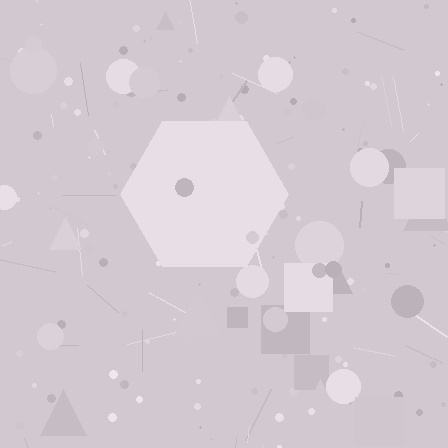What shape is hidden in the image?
A hexagon is hidden in the image.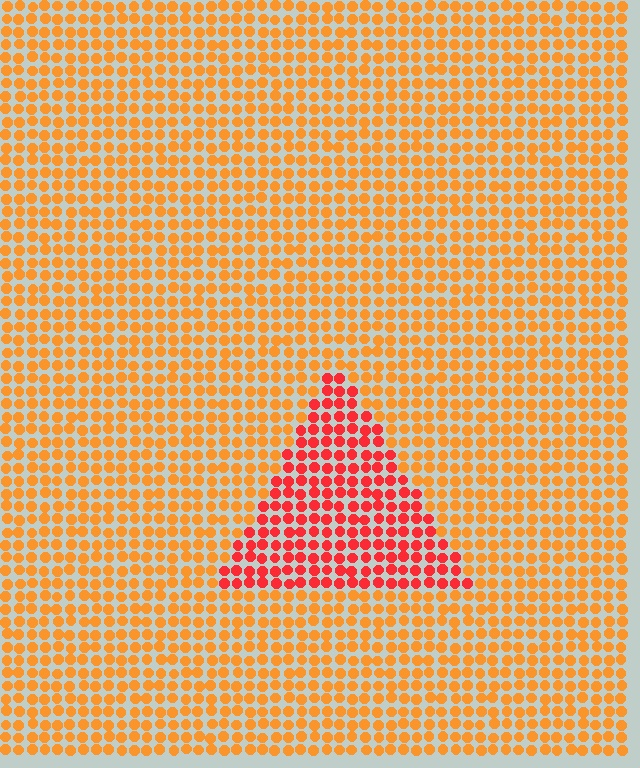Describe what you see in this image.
The image is filled with small orange elements in a uniform arrangement. A triangle-shaped region is visible where the elements are tinted to a slightly different hue, forming a subtle color boundary.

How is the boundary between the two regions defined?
The boundary is defined purely by a slight shift in hue (about 33 degrees). Spacing, size, and orientation are identical on both sides.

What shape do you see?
I see a triangle.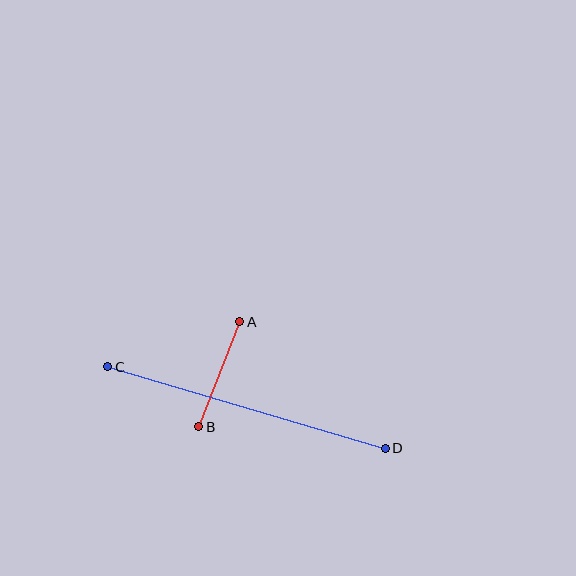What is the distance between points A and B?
The distance is approximately 113 pixels.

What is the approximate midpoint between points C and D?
The midpoint is at approximately (246, 408) pixels.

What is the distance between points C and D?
The distance is approximately 289 pixels.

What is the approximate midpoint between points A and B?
The midpoint is at approximately (219, 374) pixels.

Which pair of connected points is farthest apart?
Points C and D are farthest apart.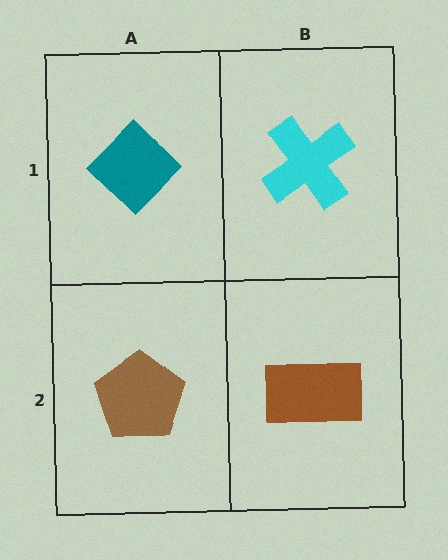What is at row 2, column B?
A brown rectangle.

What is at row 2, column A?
A brown pentagon.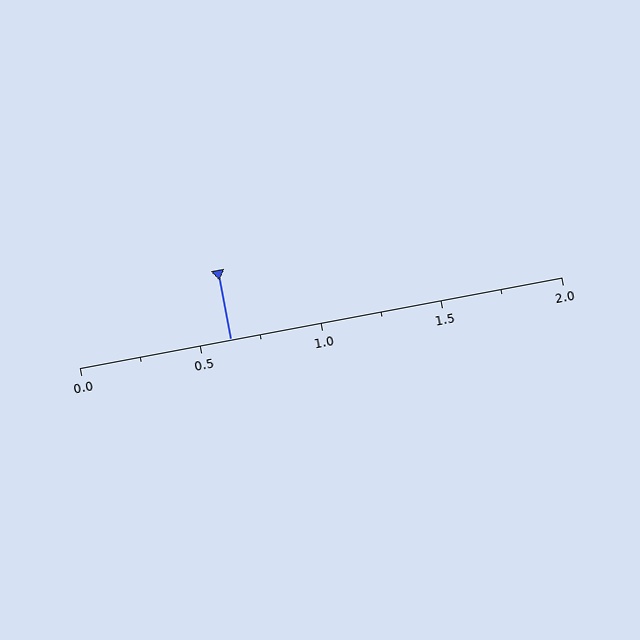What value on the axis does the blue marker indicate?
The marker indicates approximately 0.62.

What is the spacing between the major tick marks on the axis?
The major ticks are spaced 0.5 apart.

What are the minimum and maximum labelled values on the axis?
The axis runs from 0.0 to 2.0.